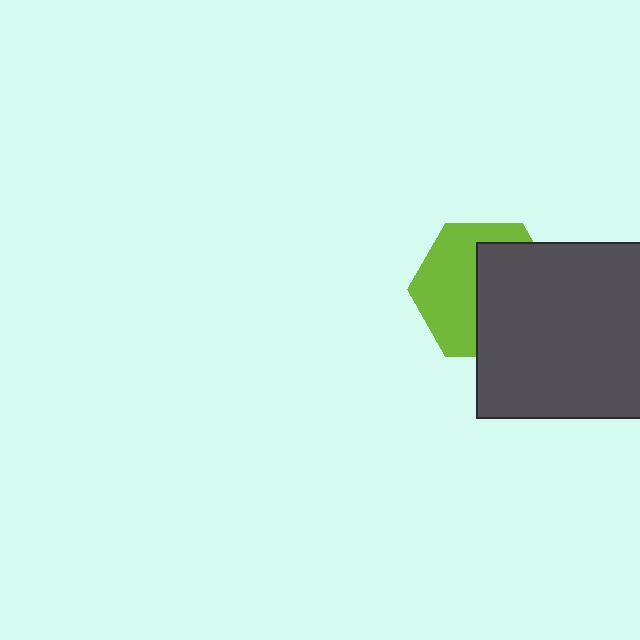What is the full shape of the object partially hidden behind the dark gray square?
The partially hidden object is a lime hexagon.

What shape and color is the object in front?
The object in front is a dark gray square.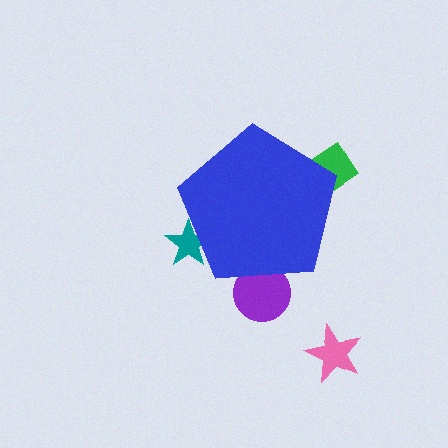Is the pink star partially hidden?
No, the pink star is fully visible.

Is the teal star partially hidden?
Yes, the teal star is partially hidden behind the blue pentagon.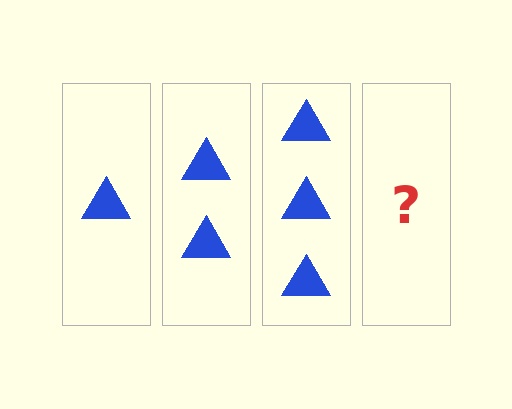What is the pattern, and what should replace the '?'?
The pattern is that each step adds one more triangle. The '?' should be 4 triangles.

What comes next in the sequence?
The next element should be 4 triangles.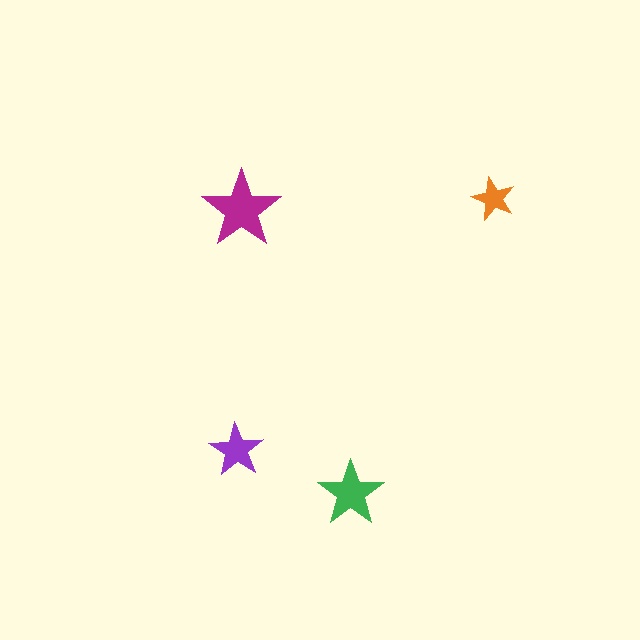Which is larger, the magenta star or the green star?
The magenta one.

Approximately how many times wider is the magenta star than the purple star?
About 1.5 times wider.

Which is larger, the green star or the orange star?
The green one.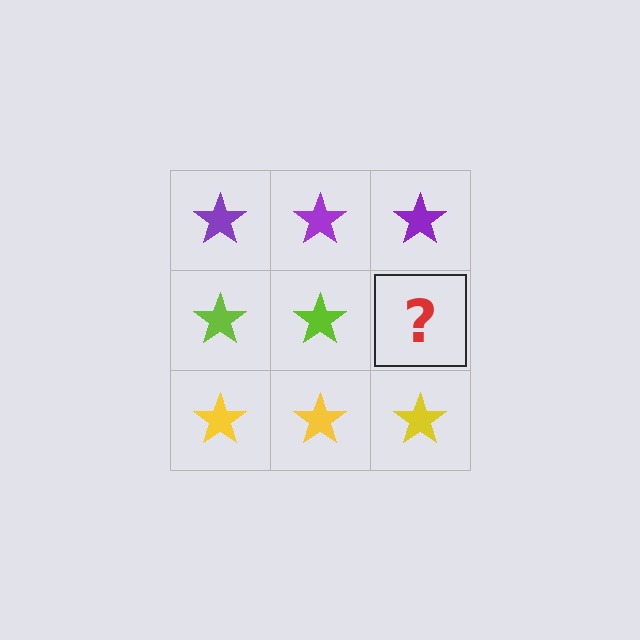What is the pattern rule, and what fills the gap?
The rule is that each row has a consistent color. The gap should be filled with a lime star.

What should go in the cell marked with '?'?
The missing cell should contain a lime star.